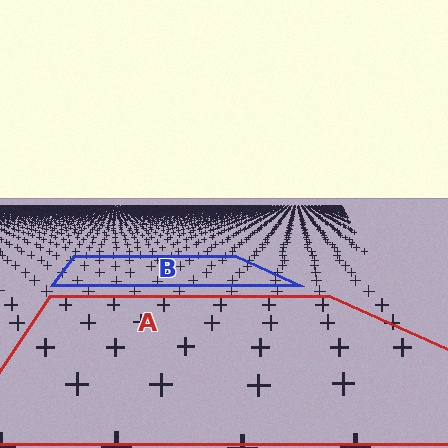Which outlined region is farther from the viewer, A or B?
Region B is farther from the viewer — the texture elements inside it appear smaller and more densely packed.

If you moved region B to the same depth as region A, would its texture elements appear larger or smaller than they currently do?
They would appear larger. At a closer depth, the same texture elements are projected at a bigger on-screen size.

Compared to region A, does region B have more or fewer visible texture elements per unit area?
Region B has more texture elements per unit area — they are packed more densely because it is farther away.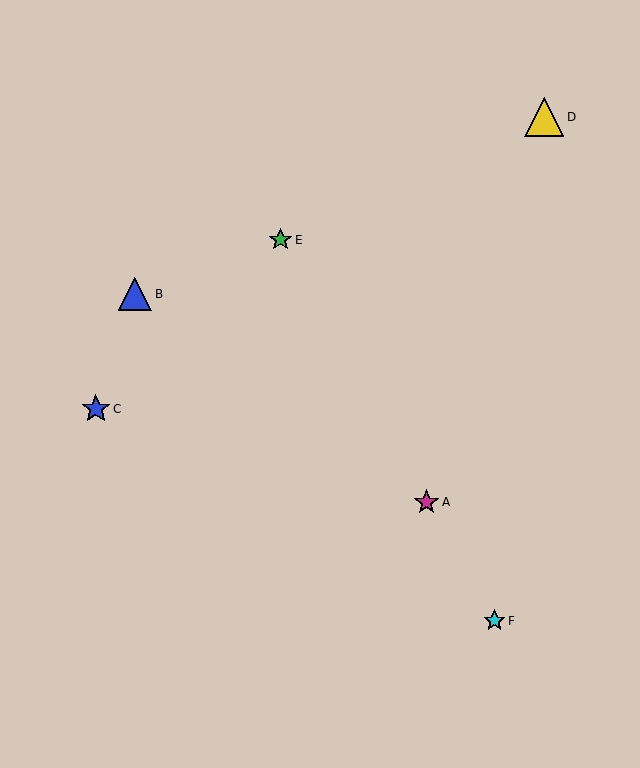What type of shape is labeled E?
Shape E is a green star.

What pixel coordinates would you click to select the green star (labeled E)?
Click at (280, 240) to select the green star E.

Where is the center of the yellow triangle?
The center of the yellow triangle is at (544, 117).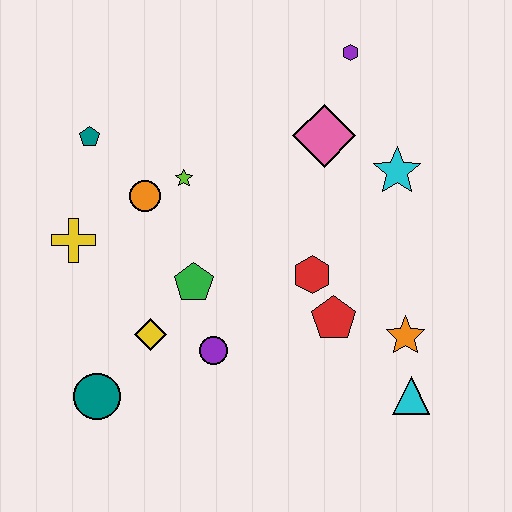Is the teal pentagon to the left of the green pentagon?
Yes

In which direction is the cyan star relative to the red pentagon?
The cyan star is above the red pentagon.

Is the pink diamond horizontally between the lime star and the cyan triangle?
Yes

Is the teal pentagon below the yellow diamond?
No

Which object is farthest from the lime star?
The cyan triangle is farthest from the lime star.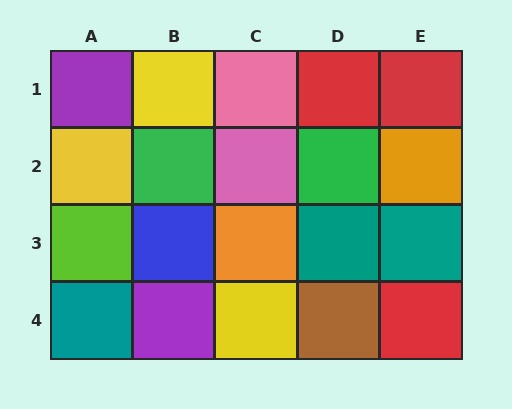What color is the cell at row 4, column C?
Yellow.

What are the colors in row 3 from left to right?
Lime, blue, orange, teal, teal.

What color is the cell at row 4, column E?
Red.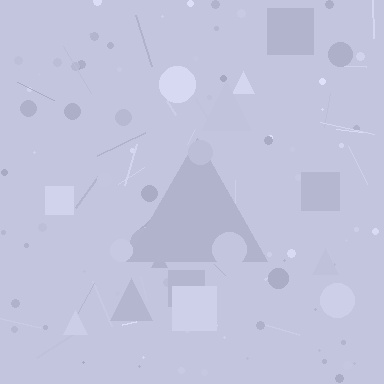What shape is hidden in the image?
A triangle is hidden in the image.